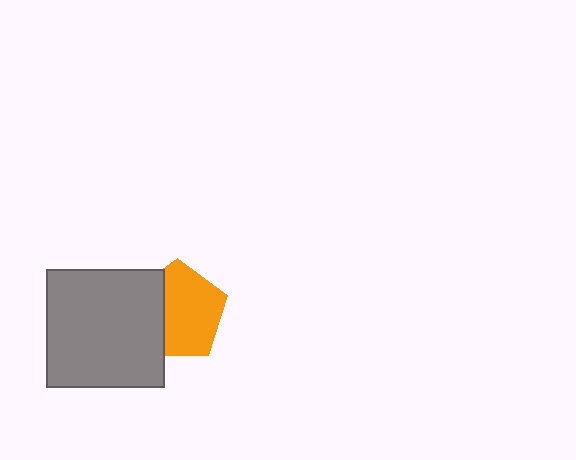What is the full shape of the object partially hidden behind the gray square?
The partially hidden object is an orange pentagon.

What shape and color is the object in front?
The object in front is a gray square.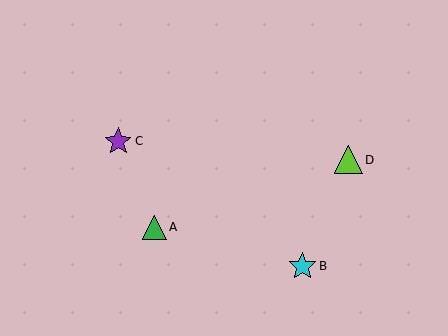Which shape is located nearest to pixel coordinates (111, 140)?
The purple star (labeled C) at (118, 141) is nearest to that location.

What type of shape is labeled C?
Shape C is a purple star.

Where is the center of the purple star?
The center of the purple star is at (118, 141).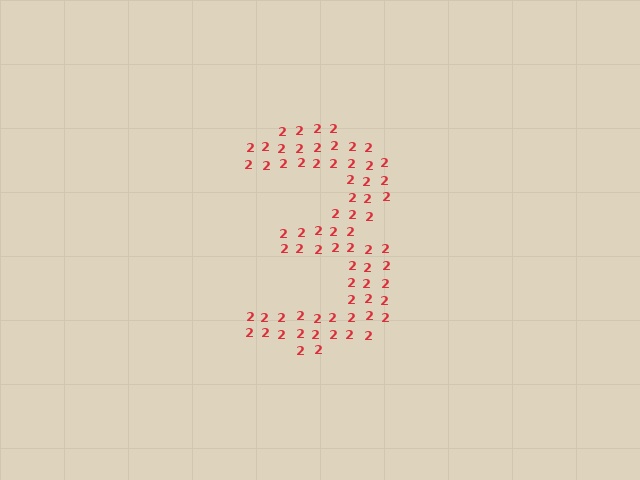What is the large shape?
The large shape is the digit 3.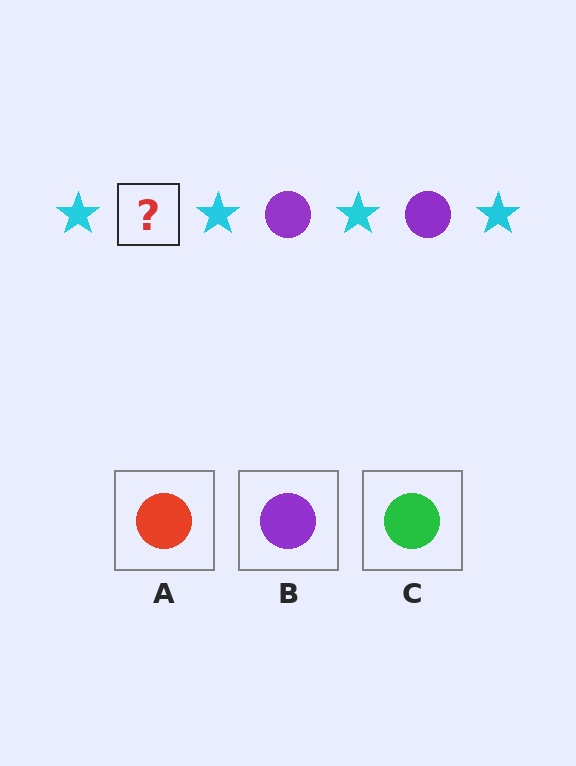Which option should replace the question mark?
Option B.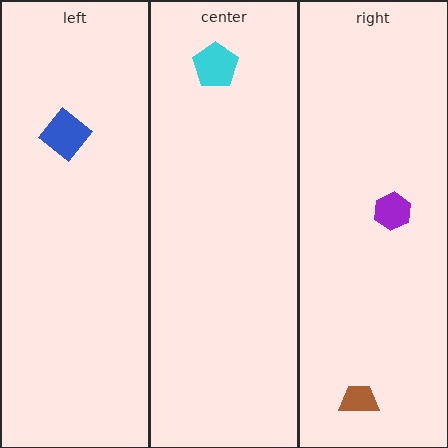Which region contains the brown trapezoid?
The right region.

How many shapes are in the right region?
2.